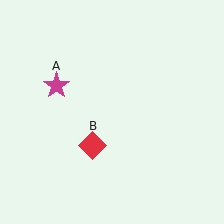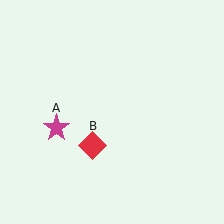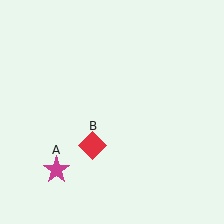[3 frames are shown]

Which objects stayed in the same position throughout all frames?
Red diamond (object B) remained stationary.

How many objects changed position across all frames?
1 object changed position: magenta star (object A).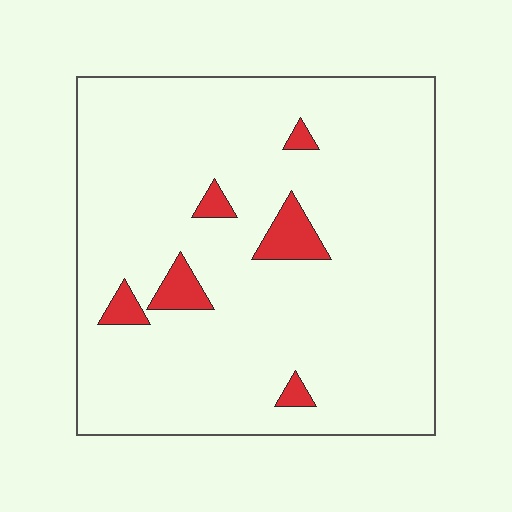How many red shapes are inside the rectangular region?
6.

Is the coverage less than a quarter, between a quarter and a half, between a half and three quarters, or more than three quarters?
Less than a quarter.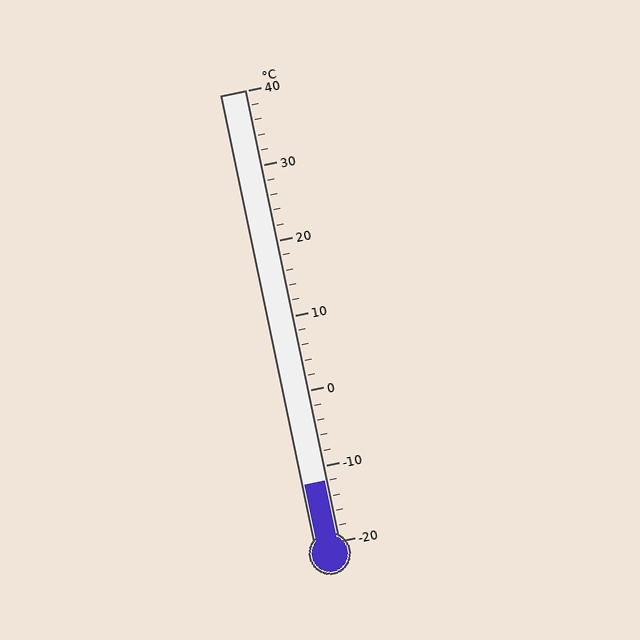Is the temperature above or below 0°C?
The temperature is below 0°C.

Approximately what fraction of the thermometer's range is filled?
The thermometer is filled to approximately 15% of its range.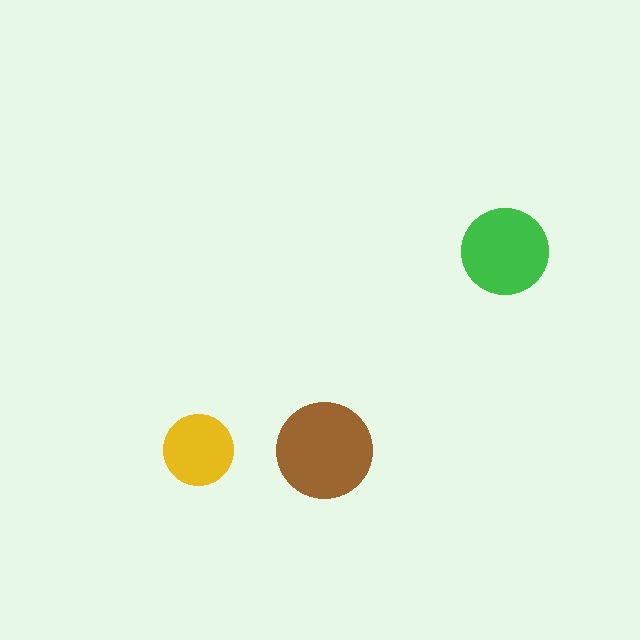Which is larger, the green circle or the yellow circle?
The green one.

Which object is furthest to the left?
The yellow circle is leftmost.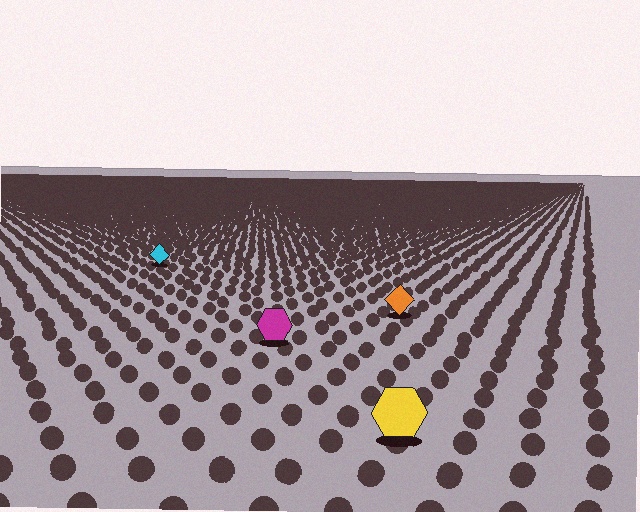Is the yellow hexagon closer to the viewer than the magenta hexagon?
Yes. The yellow hexagon is closer — you can tell from the texture gradient: the ground texture is coarser near it.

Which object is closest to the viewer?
The yellow hexagon is closest. The texture marks near it are larger and more spread out.